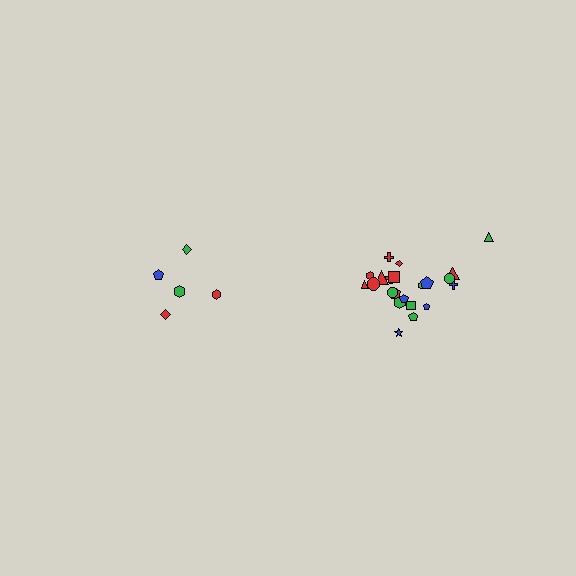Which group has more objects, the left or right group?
The right group.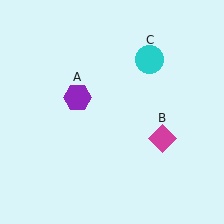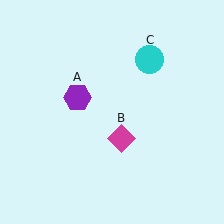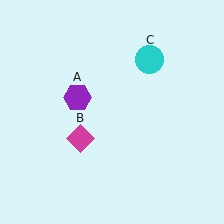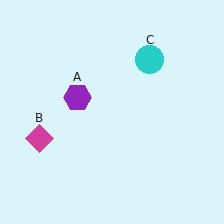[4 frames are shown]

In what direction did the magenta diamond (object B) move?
The magenta diamond (object B) moved left.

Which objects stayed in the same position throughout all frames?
Purple hexagon (object A) and cyan circle (object C) remained stationary.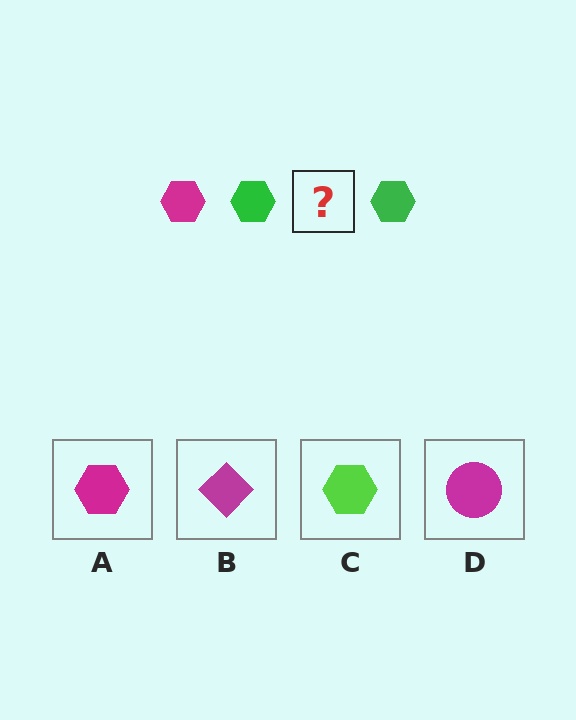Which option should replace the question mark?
Option A.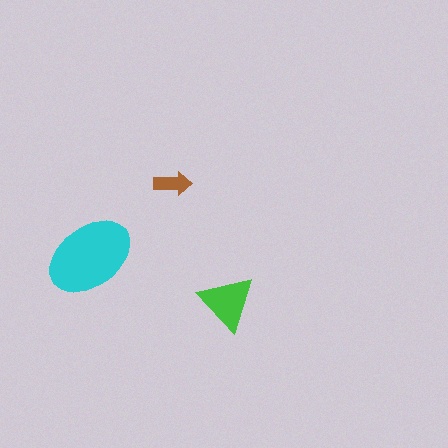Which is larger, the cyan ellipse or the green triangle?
The cyan ellipse.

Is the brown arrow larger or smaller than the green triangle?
Smaller.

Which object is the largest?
The cyan ellipse.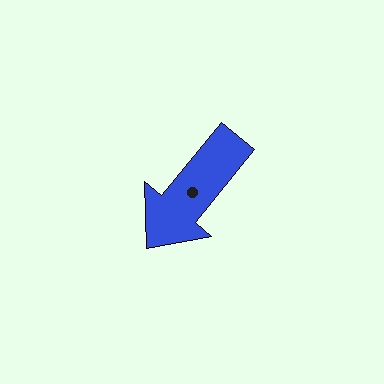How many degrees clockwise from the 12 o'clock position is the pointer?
Approximately 219 degrees.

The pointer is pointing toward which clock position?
Roughly 7 o'clock.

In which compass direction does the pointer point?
Southwest.